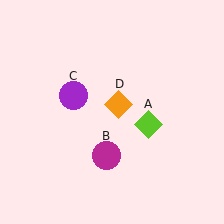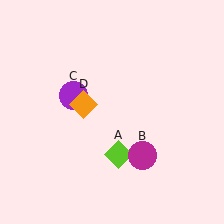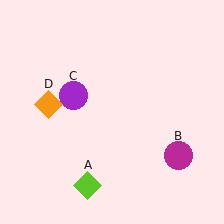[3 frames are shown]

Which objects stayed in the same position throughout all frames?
Purple circle (object C) remained stationary.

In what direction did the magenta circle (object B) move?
The magenta circle (object B) moved right.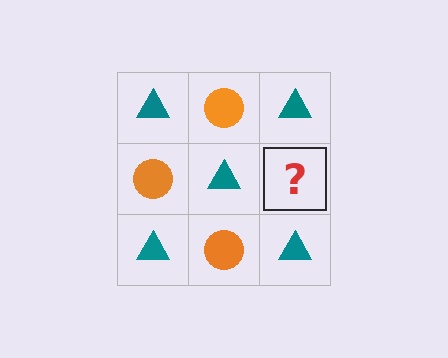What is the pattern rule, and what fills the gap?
The rule is that it alternates teal triangle and orange circle in a checkerboard pattern. The gap should be filled with an orange circle.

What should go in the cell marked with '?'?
The missing cell should contain an orange circle.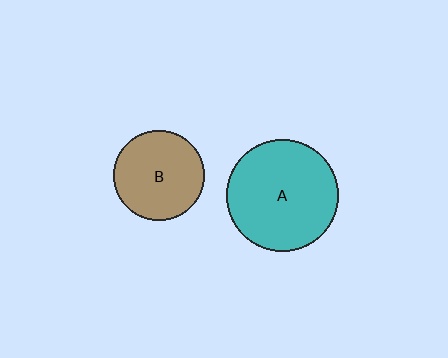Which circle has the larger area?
Circle A (teal).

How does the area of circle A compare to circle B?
Approximately 1.5 times.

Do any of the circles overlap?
No, none of the circles overlap.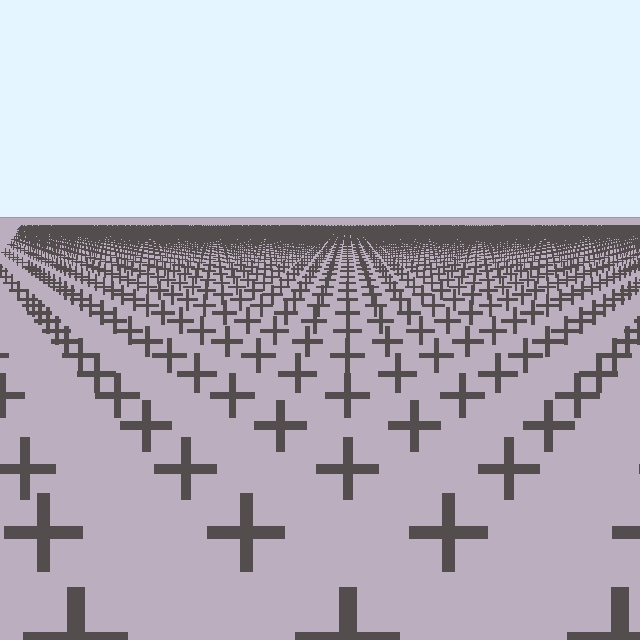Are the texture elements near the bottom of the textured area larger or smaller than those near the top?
Larger. Near the bottom, elements are closer to the viewer and appear at a bigger on-screen size.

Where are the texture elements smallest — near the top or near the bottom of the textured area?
Near the top.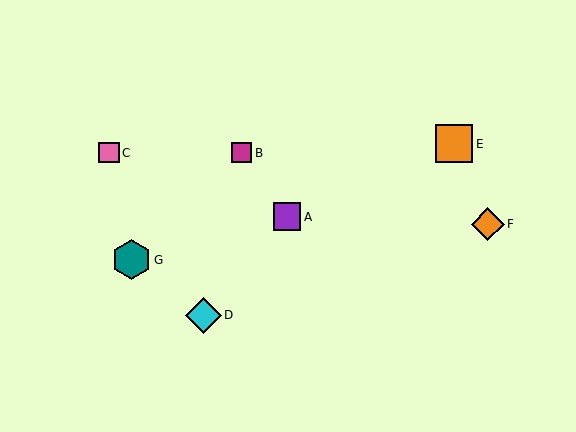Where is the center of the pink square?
The center of the pink square is at (109, 153).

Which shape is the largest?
The teal hexagon (labeled G) is the largest.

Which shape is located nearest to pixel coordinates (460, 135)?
The orange square (labeled E) at (454, 144) is nearest to that location.